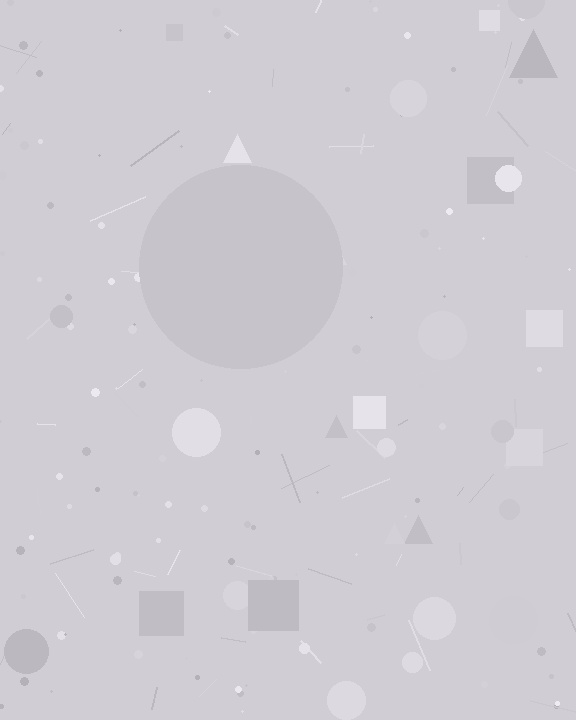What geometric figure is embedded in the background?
A circle is embedded in the background.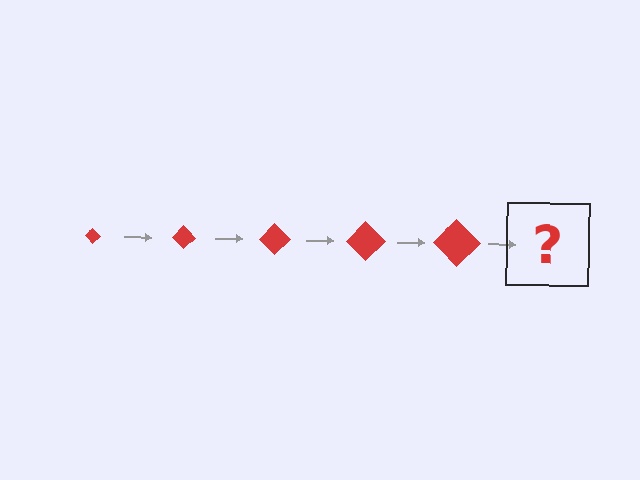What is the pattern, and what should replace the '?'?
The pattern is that the diamond gets progressively larger each step. The '?' should be a red diamond, larger than the previous one.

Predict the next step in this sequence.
The next step is a red diamond, larger than the previous one.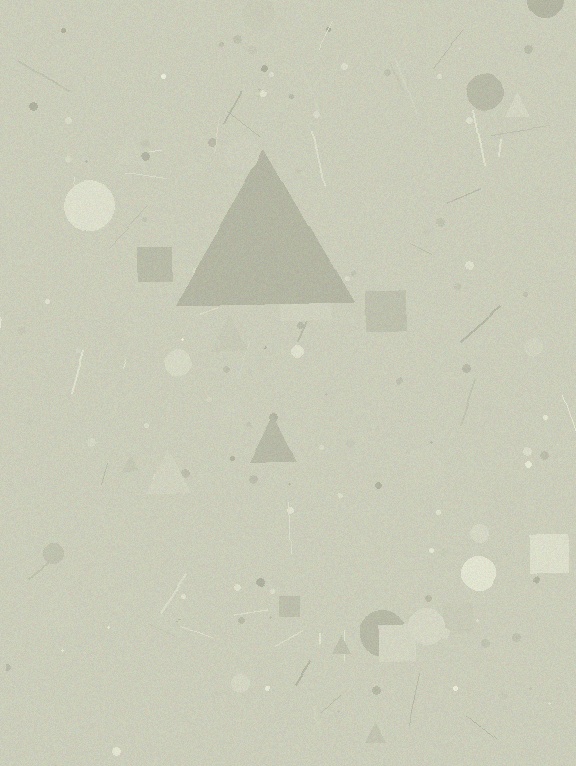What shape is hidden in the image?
A triangle is hidden in the image.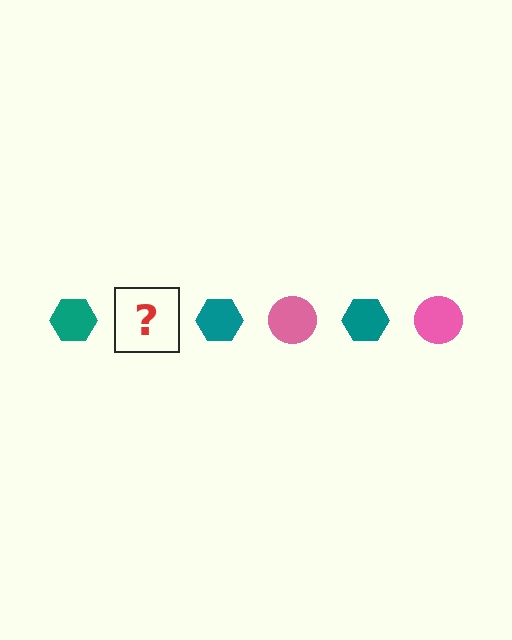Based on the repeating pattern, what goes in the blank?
The blank should be a pink circle.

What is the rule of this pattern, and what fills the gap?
The rule is that the pattern alternates between teal hexagon and pink circle. The gap should be filled with a pink circle.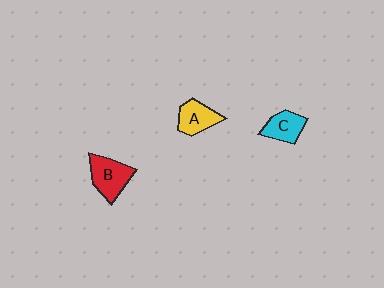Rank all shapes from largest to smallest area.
From largest to smallest: B (red), A (yellow), C (cyan).